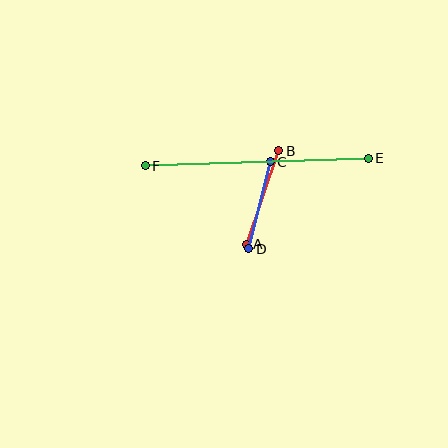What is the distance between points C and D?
The distance is approximately 90 pixels.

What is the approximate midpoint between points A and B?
The midpoint is at approximately (263, 197) pixels.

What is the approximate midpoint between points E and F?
The midpoint is at approximately (257, 162) pixels.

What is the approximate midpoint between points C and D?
The midpoint is at approximately (260, 205) pixels.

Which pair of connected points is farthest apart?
Points E and F are farthest apart.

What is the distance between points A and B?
The distance is approximately 99 pixels.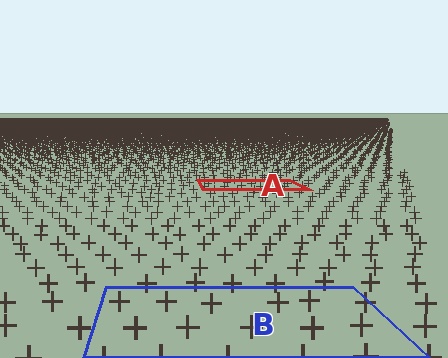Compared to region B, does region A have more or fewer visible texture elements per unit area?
Region A has more texture elements per unit area — they are packed more densely because it is farther away.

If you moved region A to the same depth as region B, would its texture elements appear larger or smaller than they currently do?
They would appear larger. At a closer depth, the same texture elements are projected at a bigger on-screen size.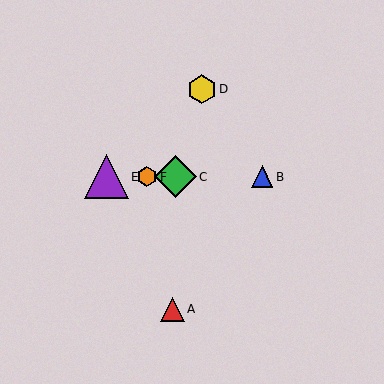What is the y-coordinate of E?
Object E is at y≈177.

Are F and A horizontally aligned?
No, F is at y≈177 and A is at y≈309.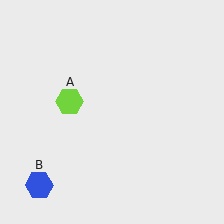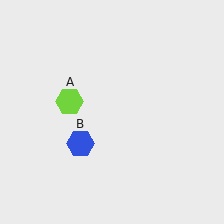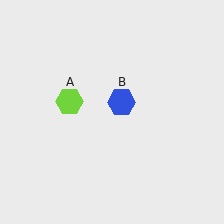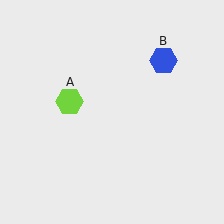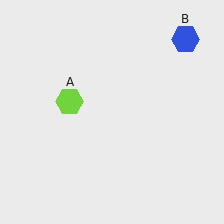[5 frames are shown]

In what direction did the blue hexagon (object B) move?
The blue hexagon (object B) moved up and to the right.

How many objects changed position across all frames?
1 object changed position: blue hexagon (object B).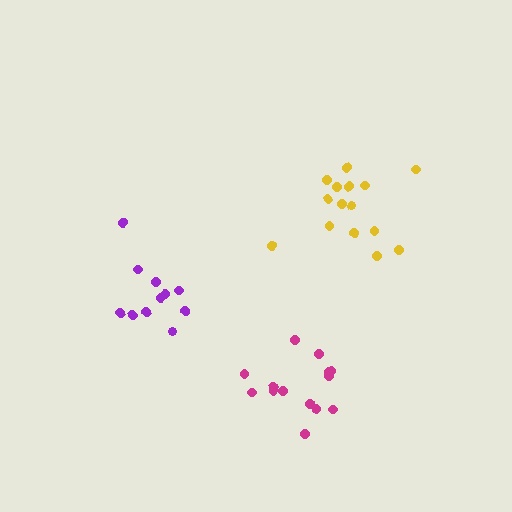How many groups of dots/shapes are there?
There are 3 groups.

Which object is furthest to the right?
The yellow cluster is rightmost.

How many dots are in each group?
Group 1: 11 dots, Group 2: 15 dots, Group 3: 14 dots (40 total).